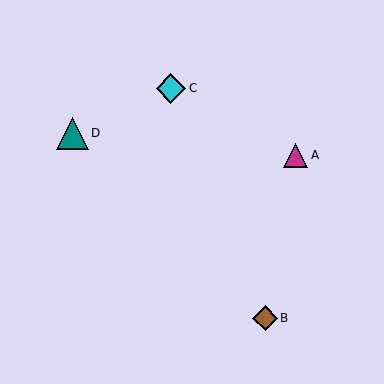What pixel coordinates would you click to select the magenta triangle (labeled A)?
Click at (296, 155) to select the magenta triangle A.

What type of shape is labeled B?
Shape B is a brown diamond.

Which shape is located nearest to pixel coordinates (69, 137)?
The teal triangle (labeled D) at (72, 133) is nearest to that location.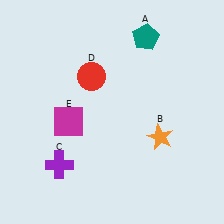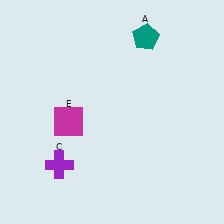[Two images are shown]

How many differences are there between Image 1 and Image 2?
There are 2 differences between the two images.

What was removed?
The red circle (D), the orange star (B) were removed in Image 2.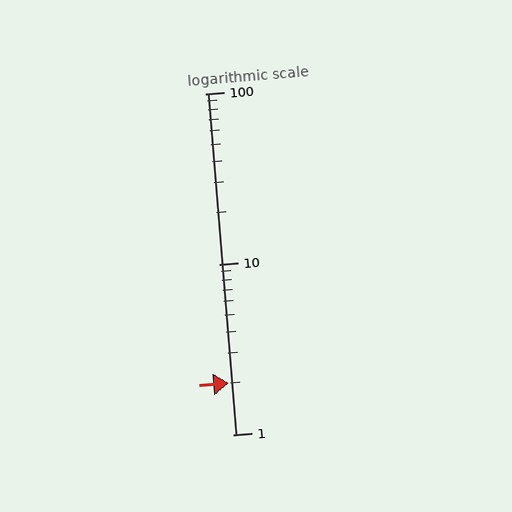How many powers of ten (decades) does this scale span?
The scale spans 2 decades, from 1 to 100.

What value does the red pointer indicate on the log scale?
The pointer indicates approximately 2.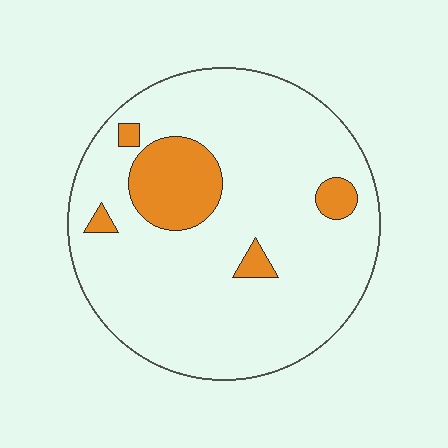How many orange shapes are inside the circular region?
5.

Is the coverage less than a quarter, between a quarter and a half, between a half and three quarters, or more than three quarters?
Less than a quarter.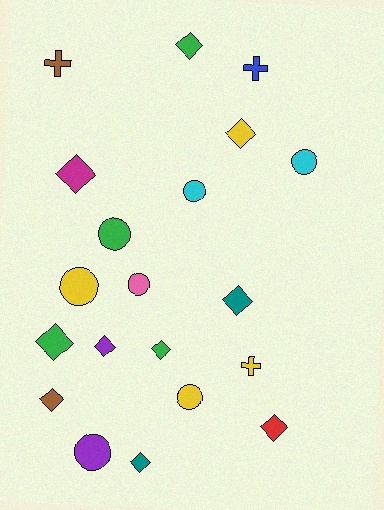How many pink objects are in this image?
There is 1 pink object.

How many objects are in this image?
There are 20 objects.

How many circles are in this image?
There are 7 circles.